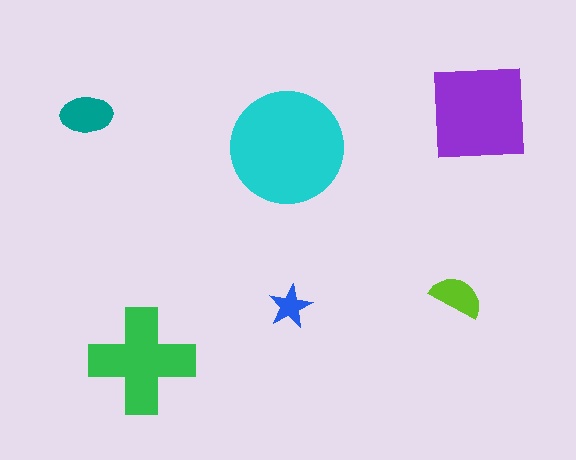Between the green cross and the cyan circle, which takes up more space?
The cyan circle.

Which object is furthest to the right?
The purple square is rightmost.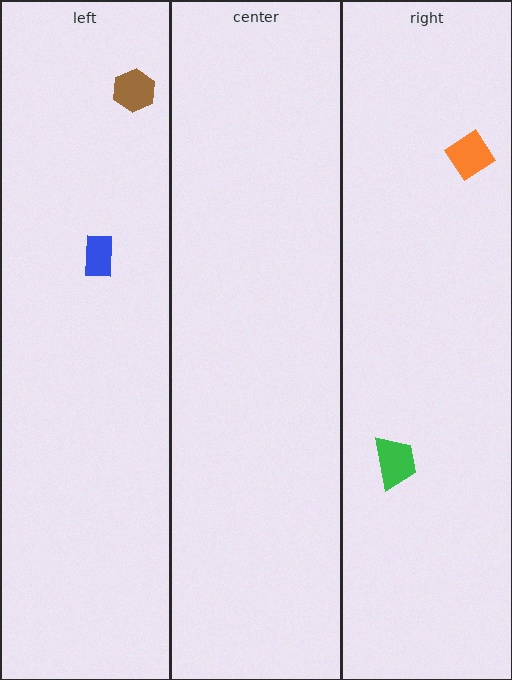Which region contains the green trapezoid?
The right region.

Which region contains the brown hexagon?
The left region.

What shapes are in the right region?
The orange diamond, the green trapezoid.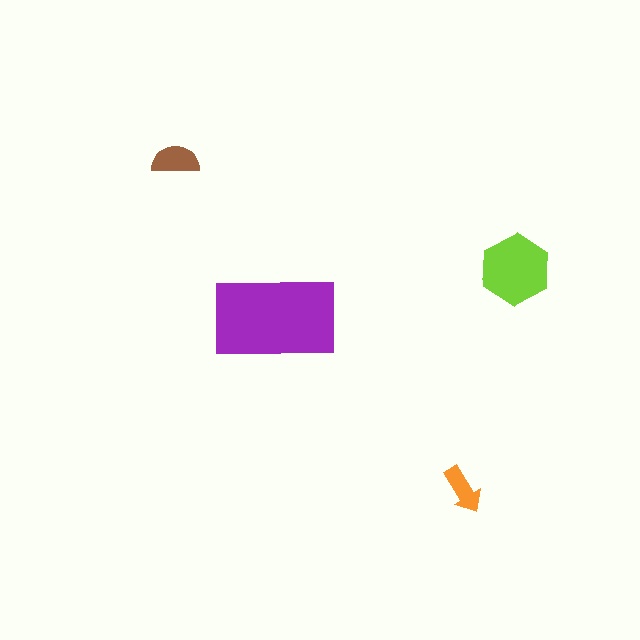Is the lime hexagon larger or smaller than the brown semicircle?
Larger.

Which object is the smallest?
The orange arrow.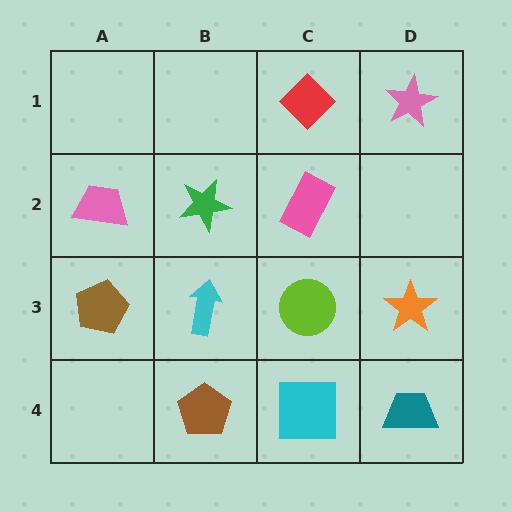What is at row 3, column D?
An orange star.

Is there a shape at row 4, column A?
No, that cell is empty.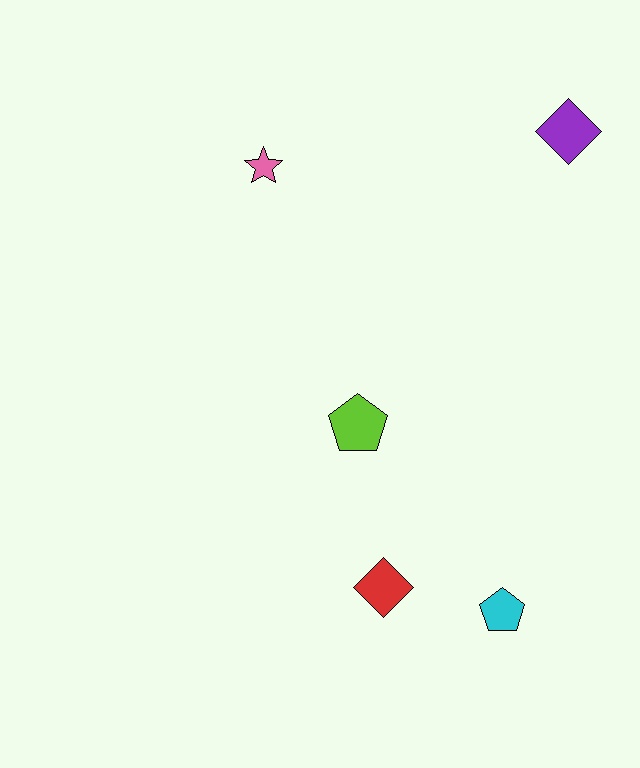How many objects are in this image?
There are 5 objects.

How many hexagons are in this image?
There are no hexagons.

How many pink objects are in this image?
There is 1 pink object.